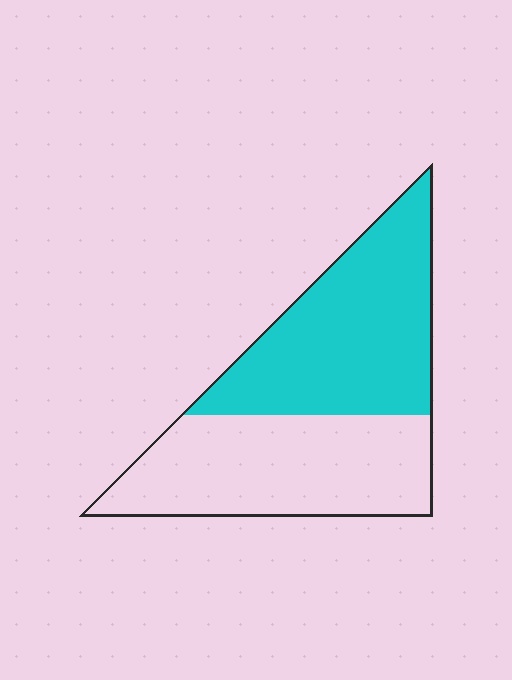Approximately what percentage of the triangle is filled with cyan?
Approximately 50%.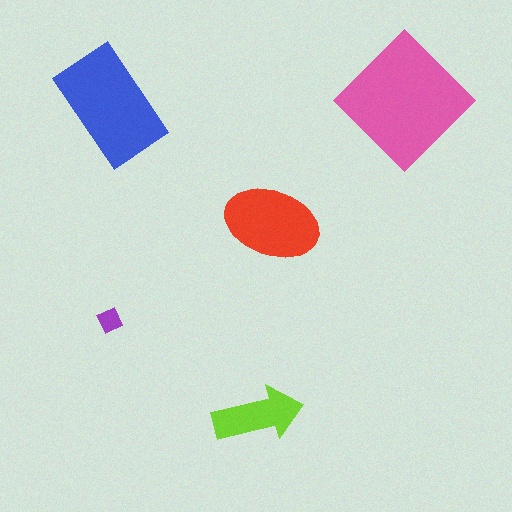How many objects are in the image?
There are 5 objects in the image.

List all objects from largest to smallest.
The pink diamond, the blue rectangle, the red ellipse, the lime arrow, the purple diamond.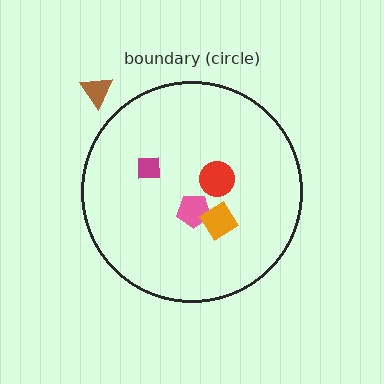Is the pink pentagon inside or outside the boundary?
Inside.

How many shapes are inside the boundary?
4 inside, 1 outside.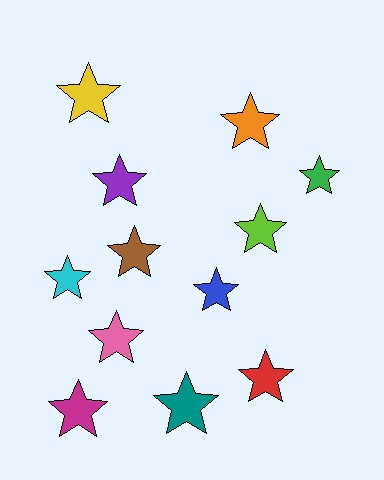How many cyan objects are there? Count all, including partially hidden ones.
There is 1 cyan object.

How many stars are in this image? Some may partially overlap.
There are 12 stars.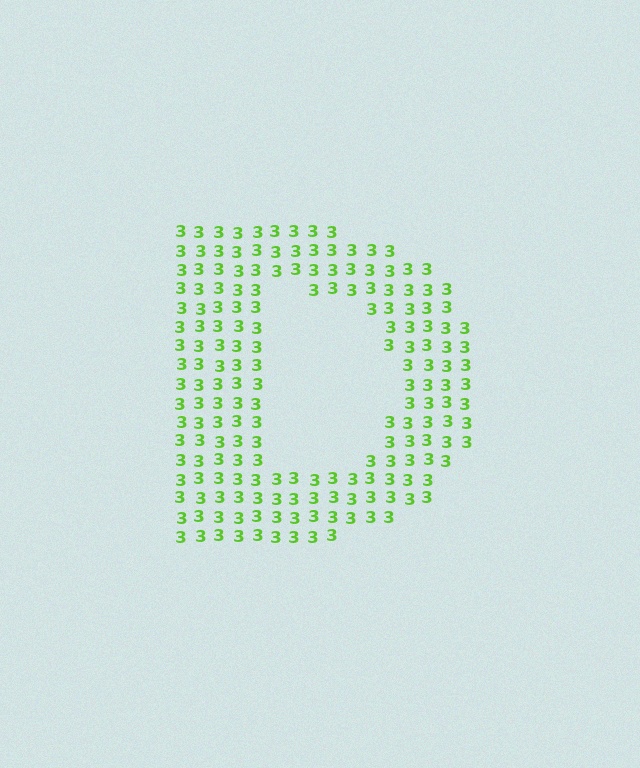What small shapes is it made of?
It is made of small digit 3's.